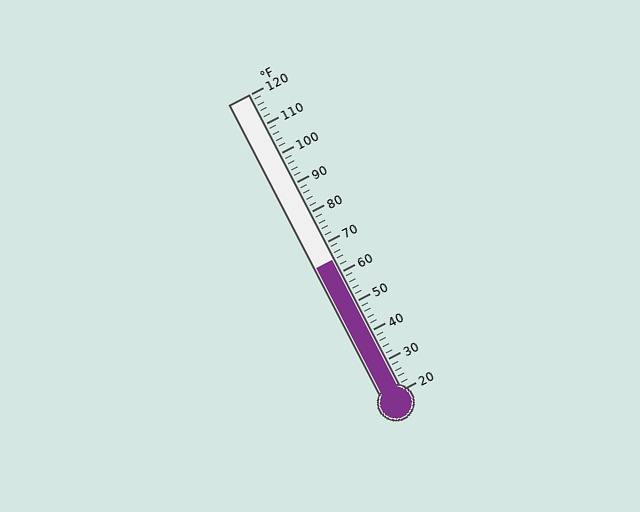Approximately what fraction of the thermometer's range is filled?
The thermometer is filled to approximately 45% of its range.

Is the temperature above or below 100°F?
The temperature is below 100°F.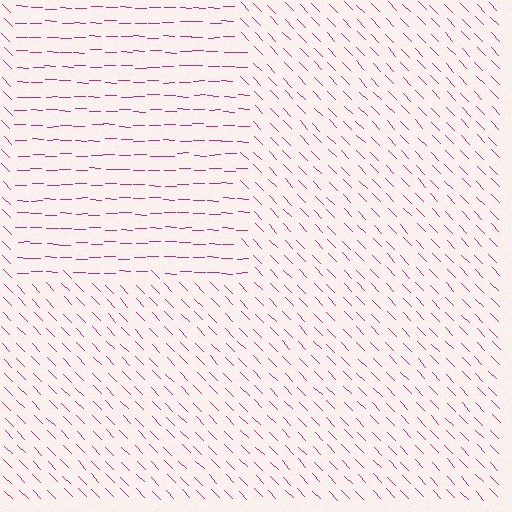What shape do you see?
I see a rectangle.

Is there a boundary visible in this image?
Yes, there is a texture boundary formed by a change in line orientation.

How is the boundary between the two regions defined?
The boundary is defined purely by a change in line orientation (approximately 45 degrees difference). All lines are the same color and thickness.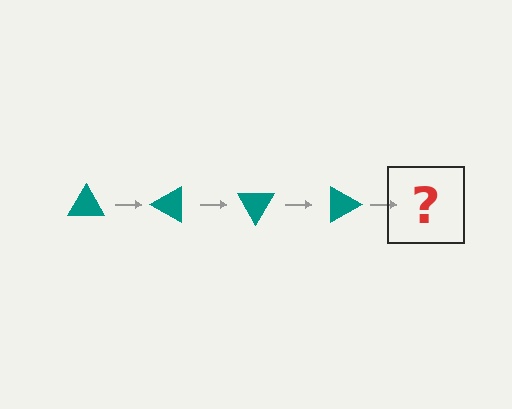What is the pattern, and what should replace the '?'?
The pattern is that the triangle rotates 30 degrees each step. The '?' should be a teal triangle rotated 120 degrees.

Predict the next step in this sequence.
The next step is a teal triangle rotated 120 degrees.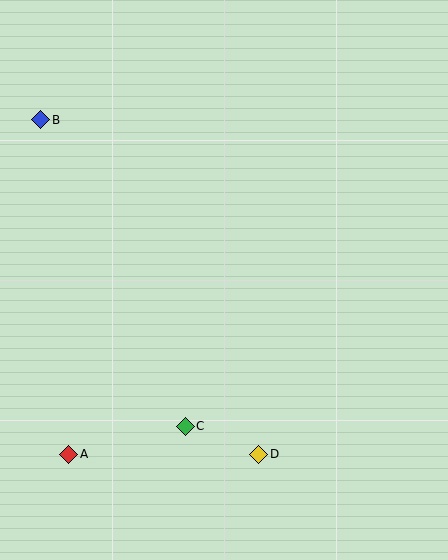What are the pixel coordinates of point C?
Point C is at (185, 426).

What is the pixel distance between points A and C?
The distance between A and C is 120 pixels.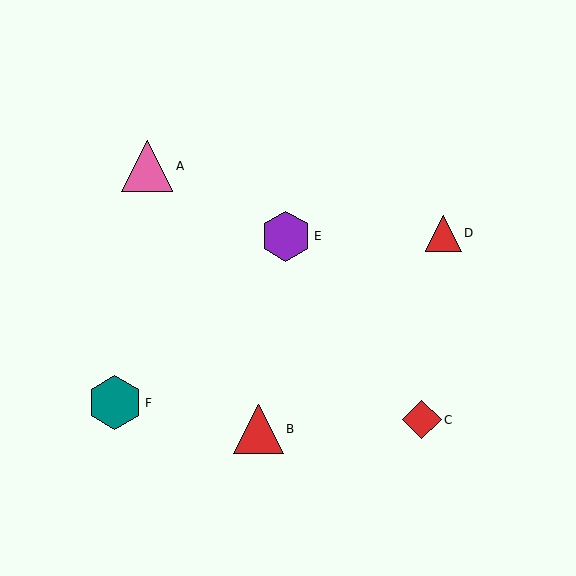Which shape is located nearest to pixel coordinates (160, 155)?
The pink triangle (labeled A) at (147, 166) is nearest to that location.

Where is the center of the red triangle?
The center of the red triangle is at (443, 233).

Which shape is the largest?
The teal hexagon (labeled F) is the largest.